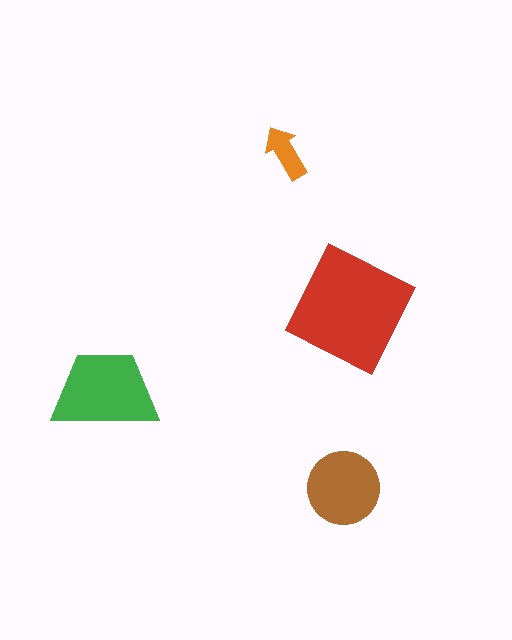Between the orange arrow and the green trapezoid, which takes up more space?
The green trapezoid.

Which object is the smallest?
The orange arrow.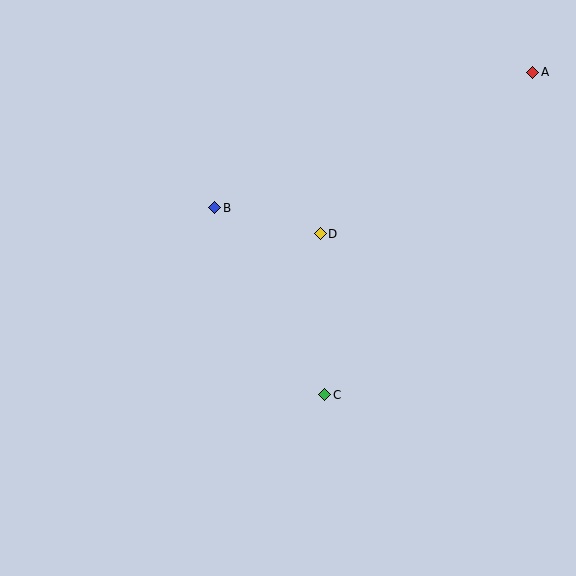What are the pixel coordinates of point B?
Point B is at (215, 208).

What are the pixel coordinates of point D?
Point D is at (320, 234).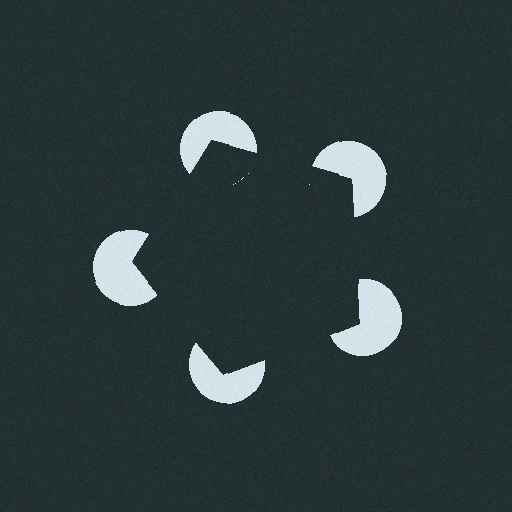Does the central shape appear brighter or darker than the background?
It typically appears slightly darker than the background, even though no actual brightness change is drawn.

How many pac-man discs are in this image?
There are 5 — one at each vertex of the illusory pentagon.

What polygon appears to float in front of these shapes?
An illusory pentagon — its edges are inferred from the aligned wedge cuts in the pac-man discs, not physically drawn.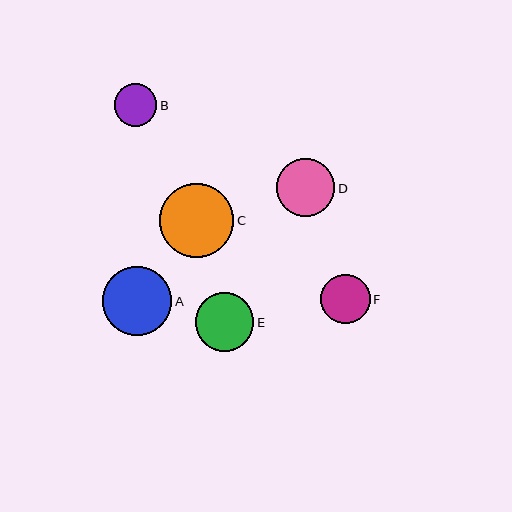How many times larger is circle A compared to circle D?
Circle A is approximately 1.2 times the size of circle D.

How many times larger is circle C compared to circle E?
Circle C is approximately 1.3 times the size of circle E.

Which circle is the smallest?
Circle B is the smallest with a size of approximately 43 pixels.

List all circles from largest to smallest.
From largest to smallest: C, A, D, E, F, B.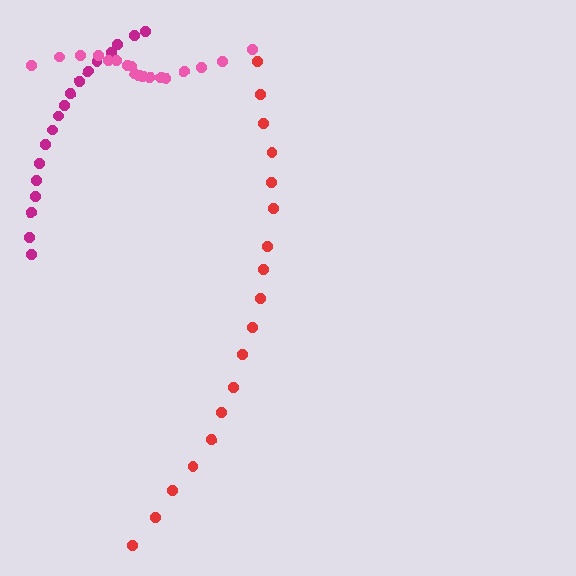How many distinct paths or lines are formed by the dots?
There are 3 distinct paths.